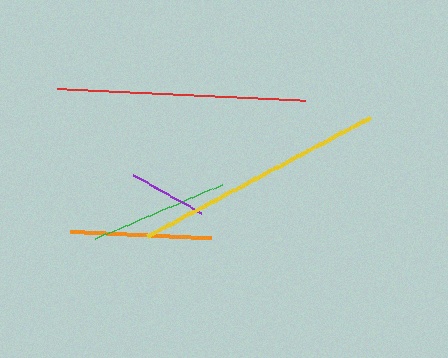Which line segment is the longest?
The yellow line is the longest at approximately 252 pixels.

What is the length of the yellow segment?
The yellow segment is approximately 252 pixels long.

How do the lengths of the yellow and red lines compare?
The yellow and red lines are approximately the same length.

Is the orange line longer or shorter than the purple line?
The orange line is longer than the purple line.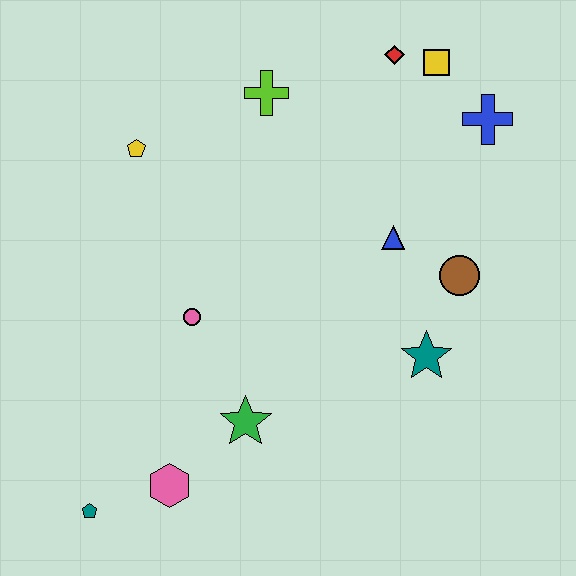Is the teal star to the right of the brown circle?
No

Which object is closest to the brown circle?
The blue triangle is closest to the brown circle.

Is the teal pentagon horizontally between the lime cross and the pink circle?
No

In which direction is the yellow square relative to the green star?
The yellow square is above the green star.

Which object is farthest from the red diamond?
The teal pentagon is farthest from the red diamond.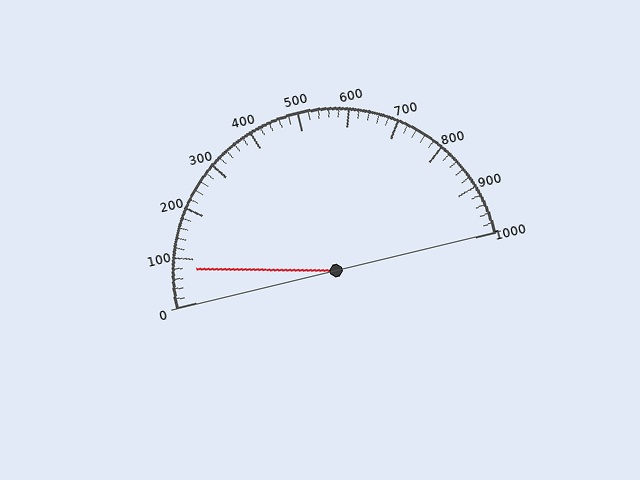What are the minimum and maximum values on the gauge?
The gauge ranges from 0 to 1000.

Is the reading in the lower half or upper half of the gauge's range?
The reading is in the lower half of the range (0 to 1000).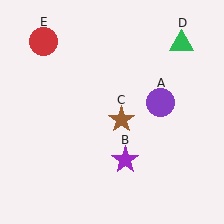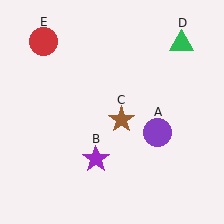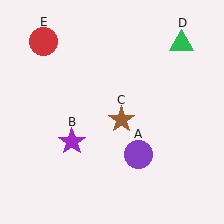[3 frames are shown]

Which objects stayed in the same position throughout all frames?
Brown star (object C) and green triangle (object D) and red circle (object E) remained stationary.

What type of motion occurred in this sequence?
The purple circle (object A), purple star (object B) rotated clockwise around the center of the scene.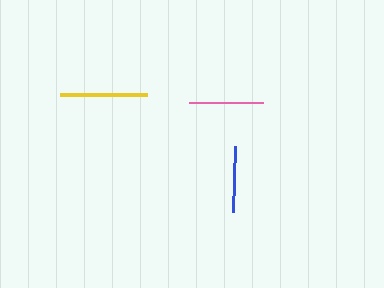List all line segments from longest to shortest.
From longest to shortest: yellow, pink, blue.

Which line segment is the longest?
The yellow line is the longest at approximately 87 pixels.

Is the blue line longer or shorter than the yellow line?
The yellow line is longer than the blue line.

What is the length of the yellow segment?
The yellow segment is approximately 87 pixels long.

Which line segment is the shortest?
The blue line is the shortest at approximately 66 pixels.